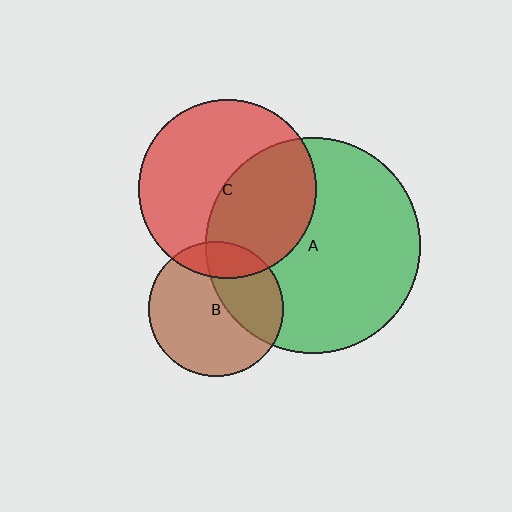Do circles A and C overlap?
Yes.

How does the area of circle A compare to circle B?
Approximately 2.6 times.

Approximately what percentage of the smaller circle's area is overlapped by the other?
Approximately 45%.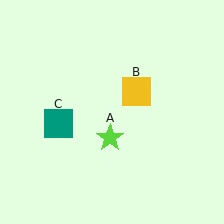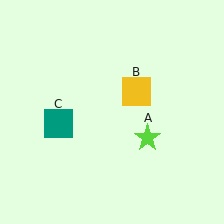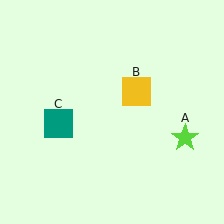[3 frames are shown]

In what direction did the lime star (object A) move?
The lime star (object A) moved right.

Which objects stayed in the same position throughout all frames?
Yellow square (object B) and teal square (object C) remained stationary.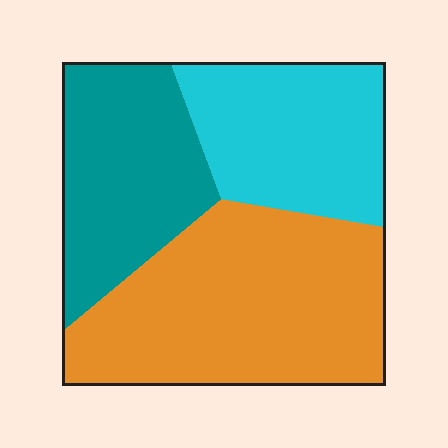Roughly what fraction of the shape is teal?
Teal takes up between a quarter and a half of the shape.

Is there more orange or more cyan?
Orange.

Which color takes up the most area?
Orange, at roughly 45%.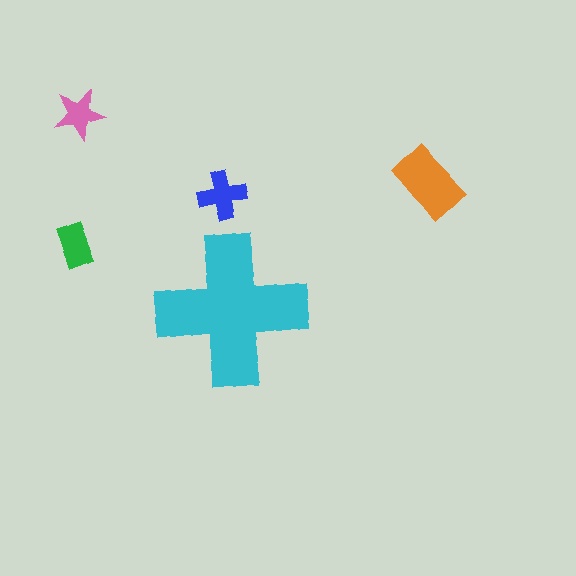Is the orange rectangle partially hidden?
No, the orange rectangle is fully visible.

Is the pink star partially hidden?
No, the pink star is fully visible.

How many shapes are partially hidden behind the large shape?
0 shapes are partially hidden.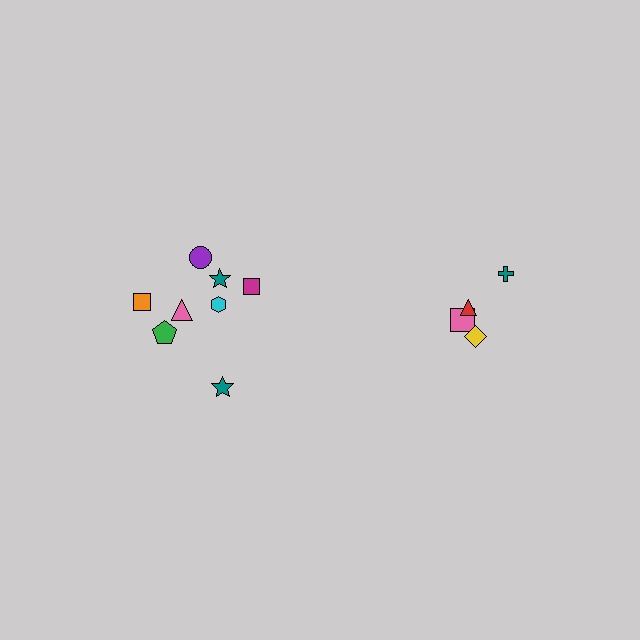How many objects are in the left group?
There are 8 objects.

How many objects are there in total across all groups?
There are 12 objects.